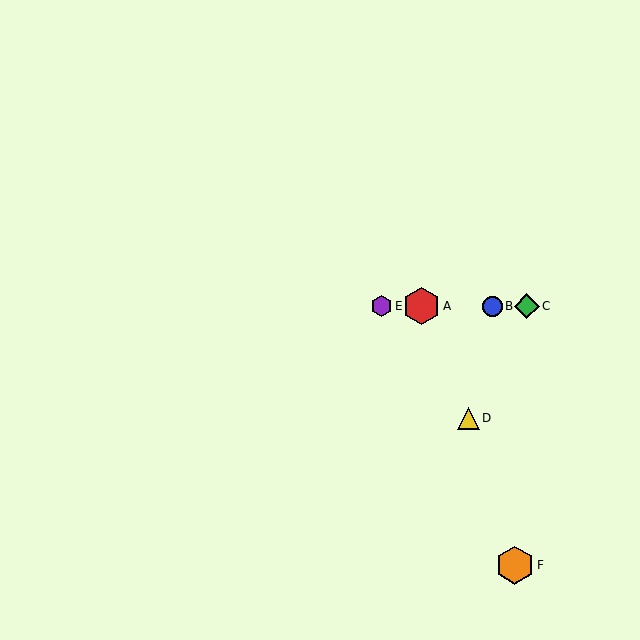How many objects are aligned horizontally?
4 objects (A, B, C, E) are aligned horizontally.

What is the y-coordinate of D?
Object D is at y≈418.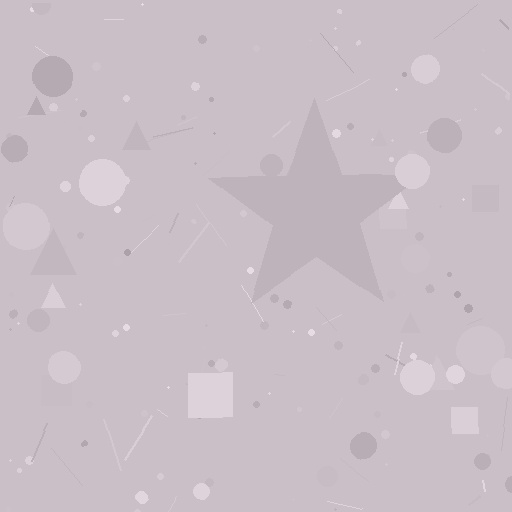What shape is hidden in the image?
A star is hidden in the image.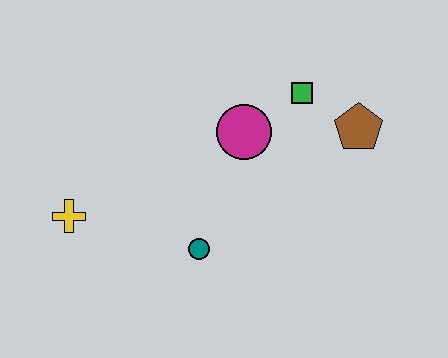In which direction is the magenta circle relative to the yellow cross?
The magenta circle is to the right of the yellow cross.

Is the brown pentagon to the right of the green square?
Yes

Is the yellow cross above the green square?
No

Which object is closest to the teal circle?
The magenta circle is closest to the teal circle.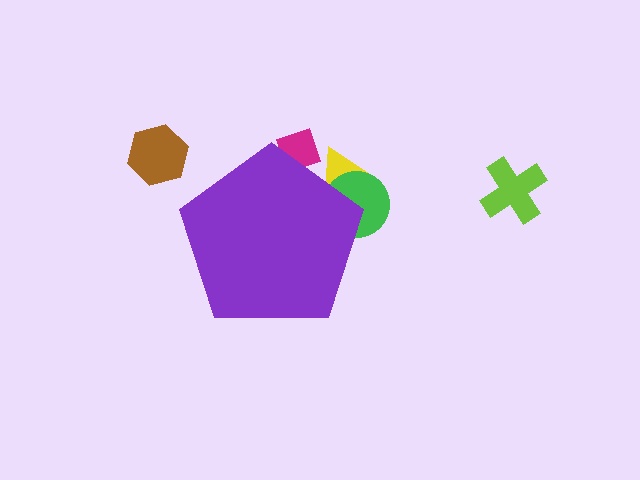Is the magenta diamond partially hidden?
Yes, the magenta diamond is partially hidden behind the purple pentagon.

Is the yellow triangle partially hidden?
Yes, the yellow triangle is partially hidden behind the purple pentagon.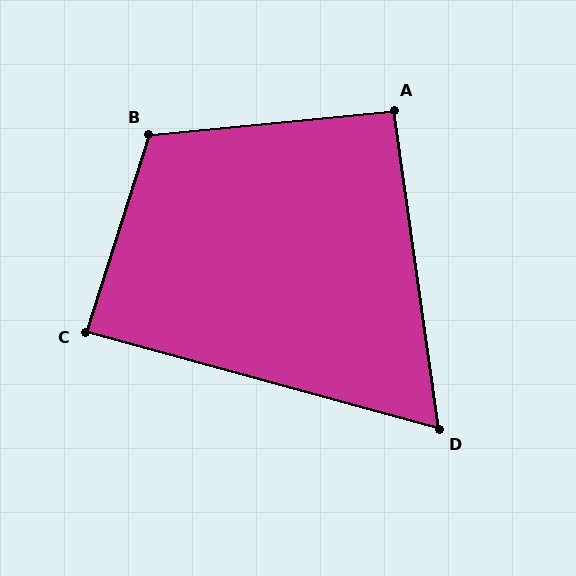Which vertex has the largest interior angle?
B, at approximately 113 degrees.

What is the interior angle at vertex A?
Approximately 92 degrees (approximately right).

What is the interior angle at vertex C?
Approximately 88 degrees (approximately right).